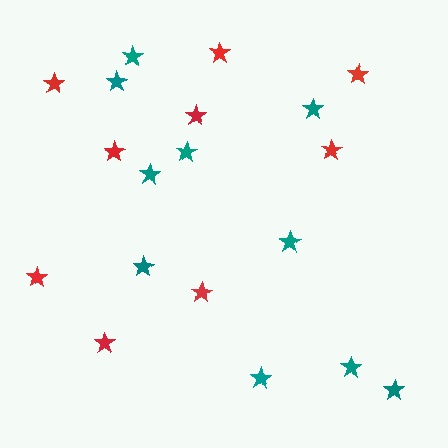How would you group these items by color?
There are 2 groups: one group of teal stars (10) and one group of red stars (9).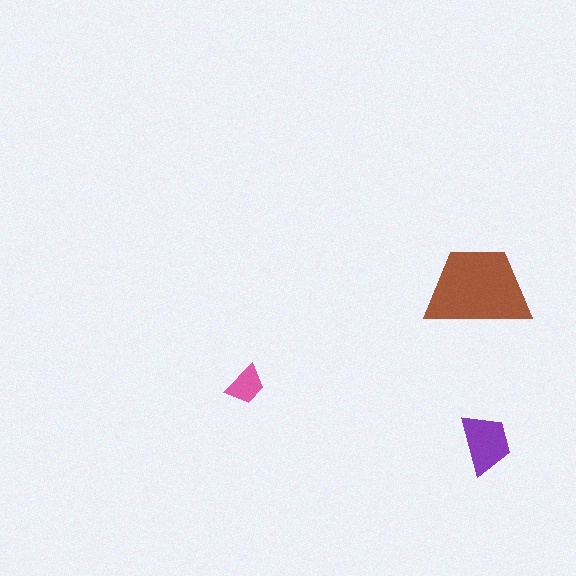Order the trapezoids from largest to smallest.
the brown one, the purple one, the pink one.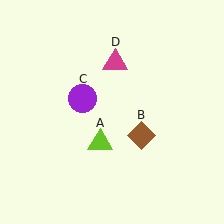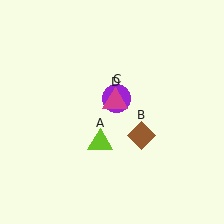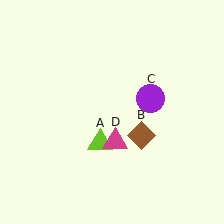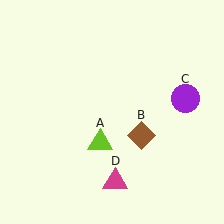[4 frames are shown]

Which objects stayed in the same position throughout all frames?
Lime triangle (object A) and brown diamond (object B) remained stationary.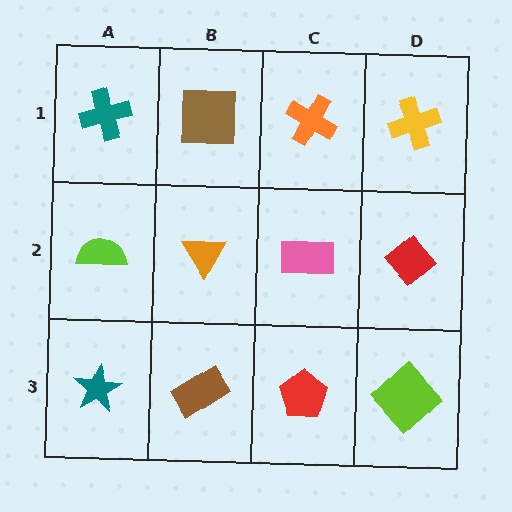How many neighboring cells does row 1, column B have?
3.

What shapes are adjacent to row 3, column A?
A lime semicircle (row 2, column A), a brown rectangle (row 3, column B).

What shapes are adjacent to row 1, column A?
A lime semicircle (row 2, column A), a brown square (row 1, column B).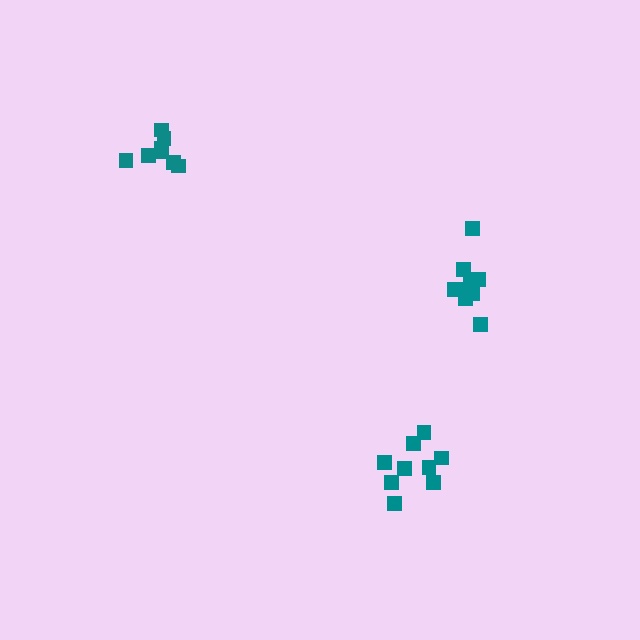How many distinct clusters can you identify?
There are 3 distinct clusters.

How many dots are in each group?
Group 1: 9 dots, Group 2: 8 dots, Group 3: 9 dots (26 total).